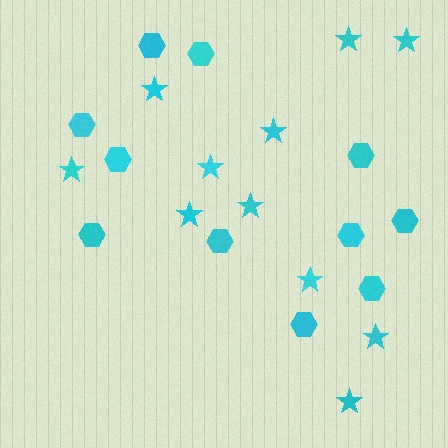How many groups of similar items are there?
There are 2 groups: one group of hexagons (11) and one group of stars (11).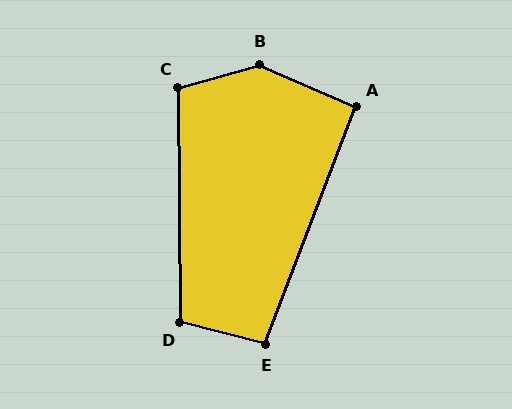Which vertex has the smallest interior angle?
A, at approximately 93 degrees.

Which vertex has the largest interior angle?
B, at approximately 140 degrees.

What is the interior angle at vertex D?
Approximately 105 degrees (obtuse).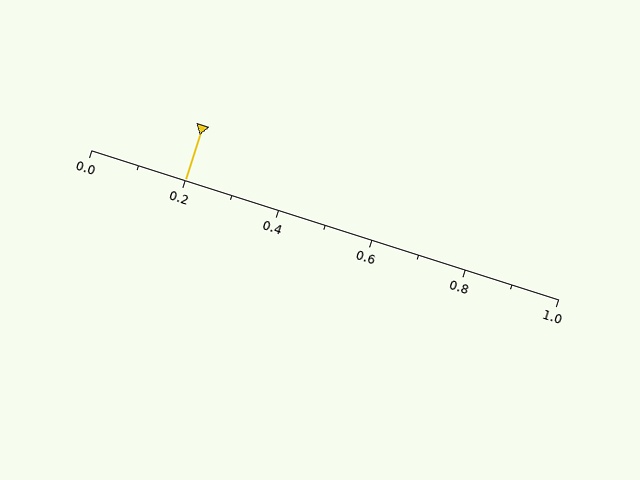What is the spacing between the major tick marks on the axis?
The major ticks are spaced 0.2 apart.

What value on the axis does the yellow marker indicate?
The marker indicates approximately 0.2.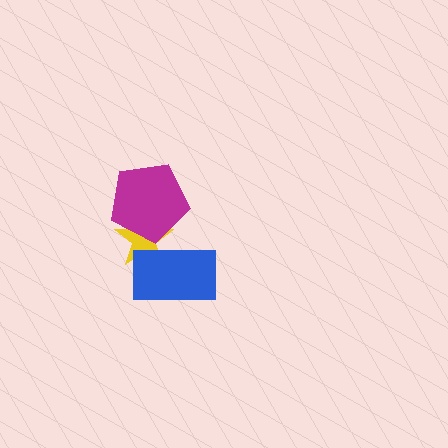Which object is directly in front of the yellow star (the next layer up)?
The magenta pentagon is directly in front of the yellow star.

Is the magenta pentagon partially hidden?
No, no other shape covers it.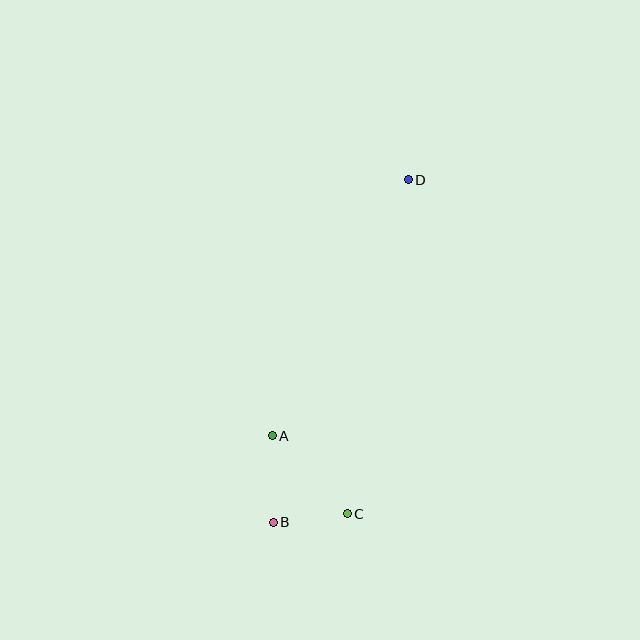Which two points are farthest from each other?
Points B and D are farthest from each other.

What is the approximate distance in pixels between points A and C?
The distance between A and C is approximately 108 pixels.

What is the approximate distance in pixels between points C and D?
The distance between C and D is approximately 340 pixels.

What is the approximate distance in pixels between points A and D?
The distance between A and D is approximately 290 pixels.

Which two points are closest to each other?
Points B and C are closest to each other.